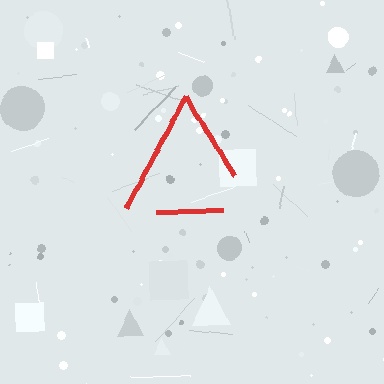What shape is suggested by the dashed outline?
The dashed outline suggests a triangle.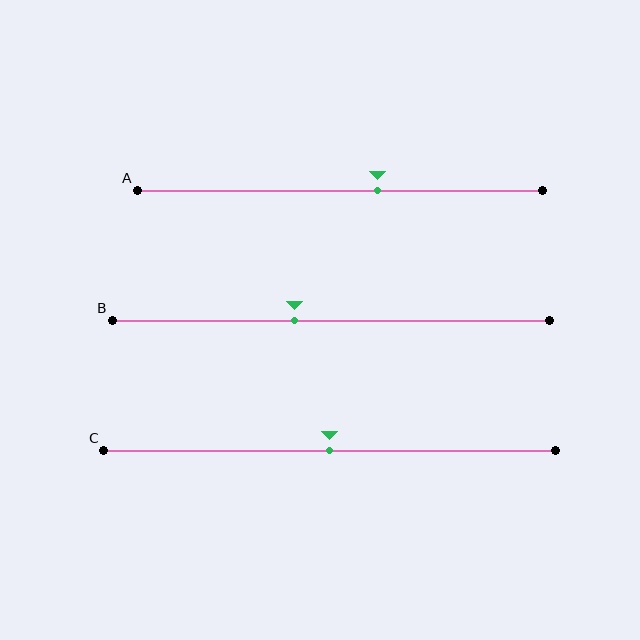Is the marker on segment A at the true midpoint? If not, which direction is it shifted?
No, the marker on segment A is shifted to the right by about 9% of the segment length.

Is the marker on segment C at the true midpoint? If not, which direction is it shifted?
Yes, the marker on segment C is at the true midpoint.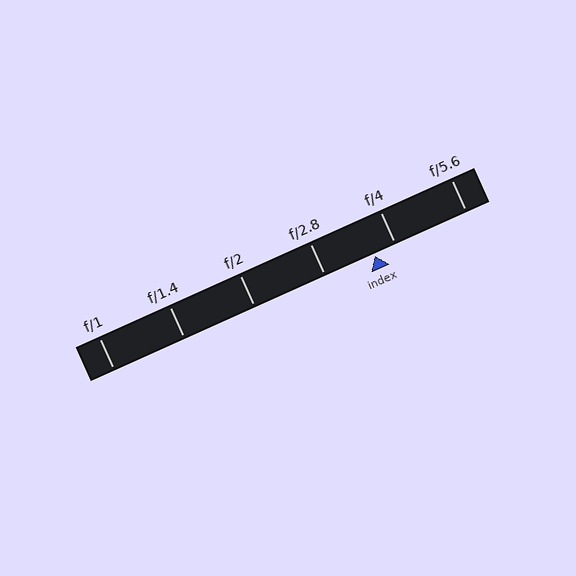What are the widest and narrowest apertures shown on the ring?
The widest aperture shown is f/1 and the narrowest is f/5.6.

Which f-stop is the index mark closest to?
The index mark is closest to f/4.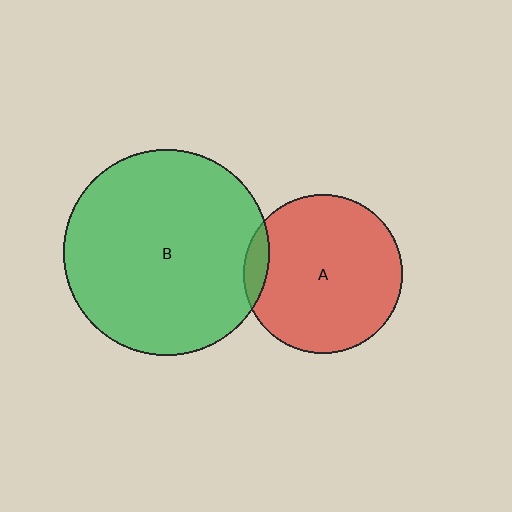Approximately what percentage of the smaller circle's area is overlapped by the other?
Approximately 10%.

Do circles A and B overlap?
Yes.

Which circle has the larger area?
Circle B (green).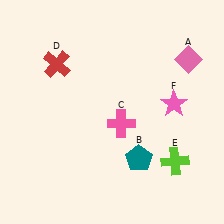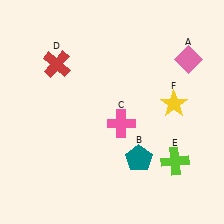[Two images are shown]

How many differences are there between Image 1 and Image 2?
There is 1 difference between the two images.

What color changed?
The star (F) changed from pink in Image 1 to yellow in Image 2.